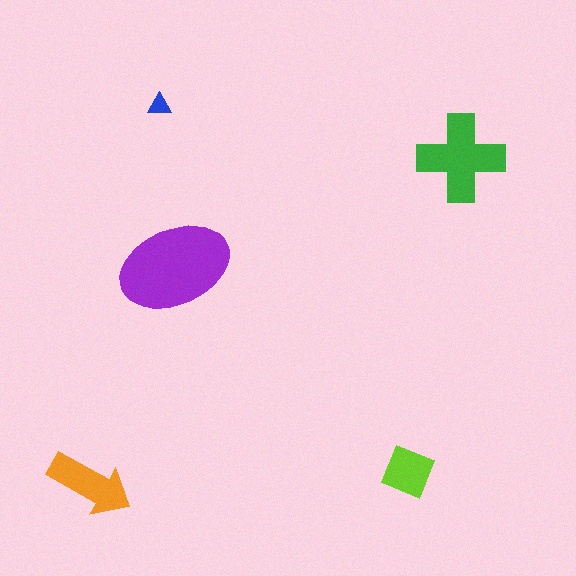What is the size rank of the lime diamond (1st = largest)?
4th.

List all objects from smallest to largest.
The blue triangle, the lime diamond, the orange arrow, the green cross, the purple ellipse.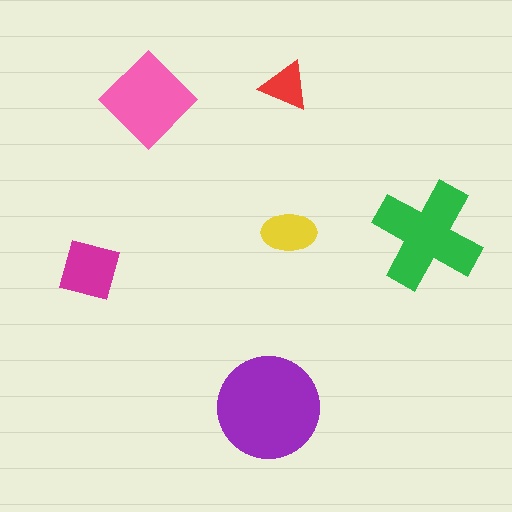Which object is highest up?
The red triangle is topmost.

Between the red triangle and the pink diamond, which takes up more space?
The pink diamond.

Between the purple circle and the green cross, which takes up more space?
The purple circle.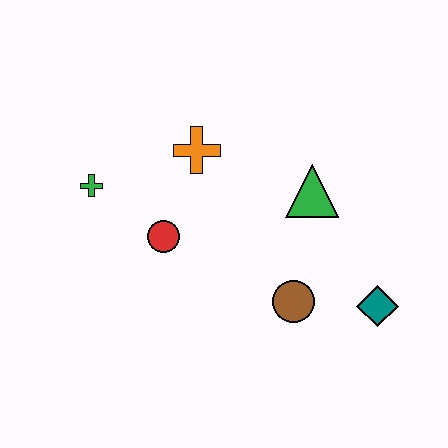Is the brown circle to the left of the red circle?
No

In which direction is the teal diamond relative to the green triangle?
The teal diamond is below the green triangle.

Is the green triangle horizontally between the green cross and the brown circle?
No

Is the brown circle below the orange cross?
Yes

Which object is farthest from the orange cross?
The teal diamond is farthest from the orange cross.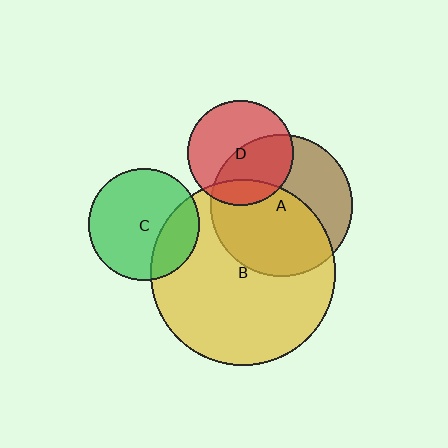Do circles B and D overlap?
Yes.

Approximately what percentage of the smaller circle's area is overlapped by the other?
Approximately 15%.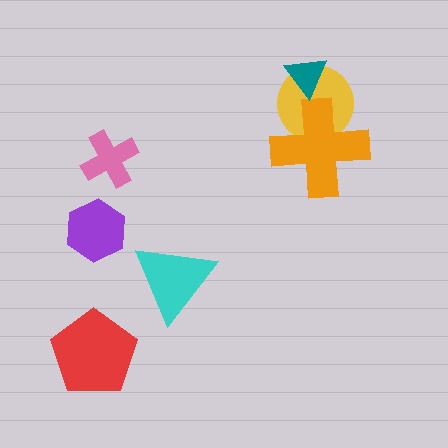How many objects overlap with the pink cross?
0 objects overlap with the pink cross.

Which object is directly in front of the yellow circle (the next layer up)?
The orange cross is directly in front of the yellow circle.